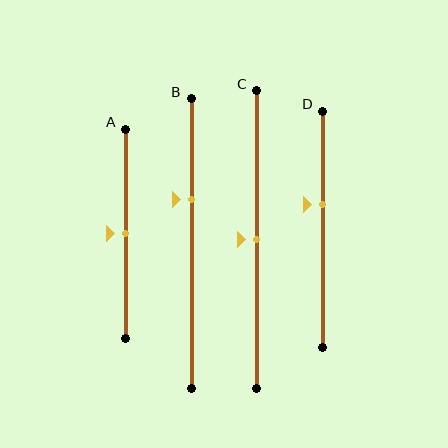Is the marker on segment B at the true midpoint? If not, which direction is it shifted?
No, the marker on segment B is shifted upward by about 15% of the segment length.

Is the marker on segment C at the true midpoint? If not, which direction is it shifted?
Yes, the marker on segment C is at the true midpoint.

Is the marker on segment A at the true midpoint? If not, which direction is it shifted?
Yes, the marker on segment A is at the true midpoint.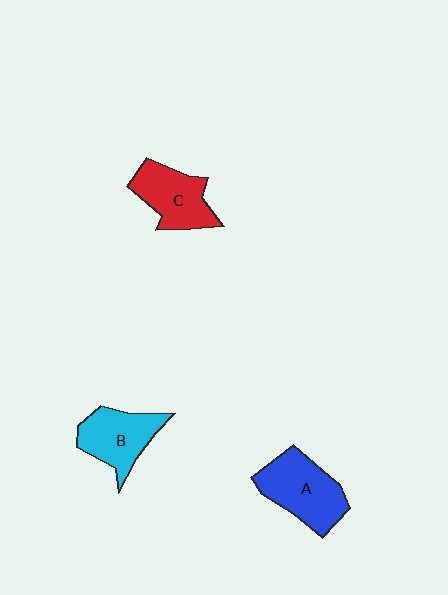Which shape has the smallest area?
Shape C (red).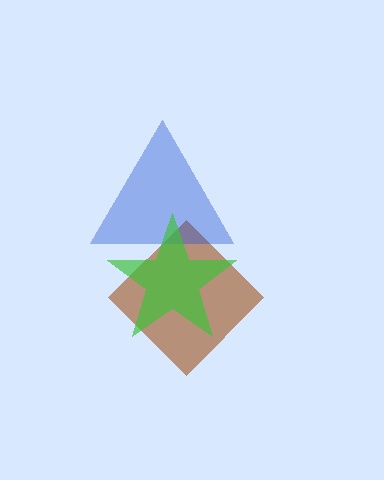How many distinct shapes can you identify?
There are 3 distinct shapes: a brown diamond, a blue triangle, a green star.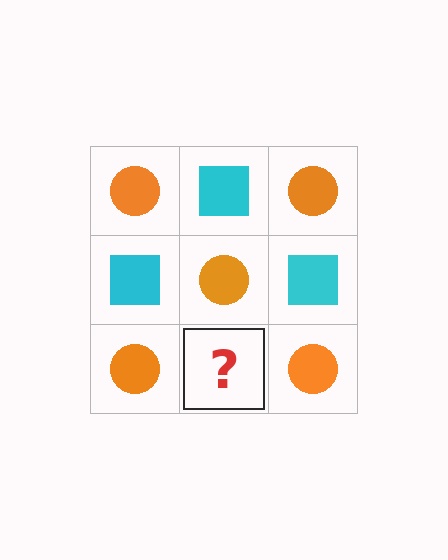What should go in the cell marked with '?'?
The missing cell should contain a cyan square.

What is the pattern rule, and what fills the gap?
The rule is that it alternates orange circle and cyan square in a checkerboard pattern. The gap should be filled with a cyan square.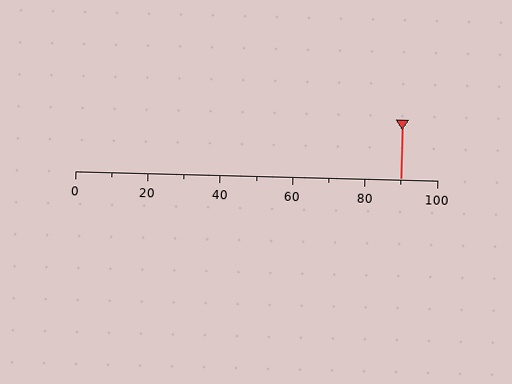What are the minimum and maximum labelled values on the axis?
The axis runs from 0 to 100.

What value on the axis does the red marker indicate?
The marker indicates approximately 90.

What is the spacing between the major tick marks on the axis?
The major ticks are spaced 20 apart.